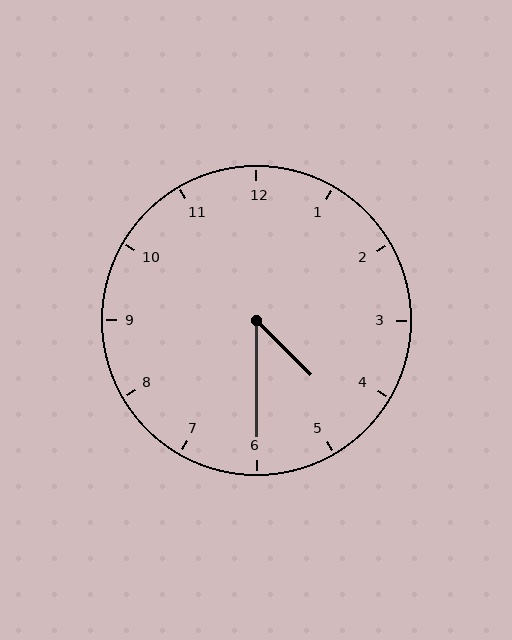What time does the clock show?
4:30.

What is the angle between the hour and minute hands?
Approximately 45 degrees.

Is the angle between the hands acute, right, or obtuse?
It is acute.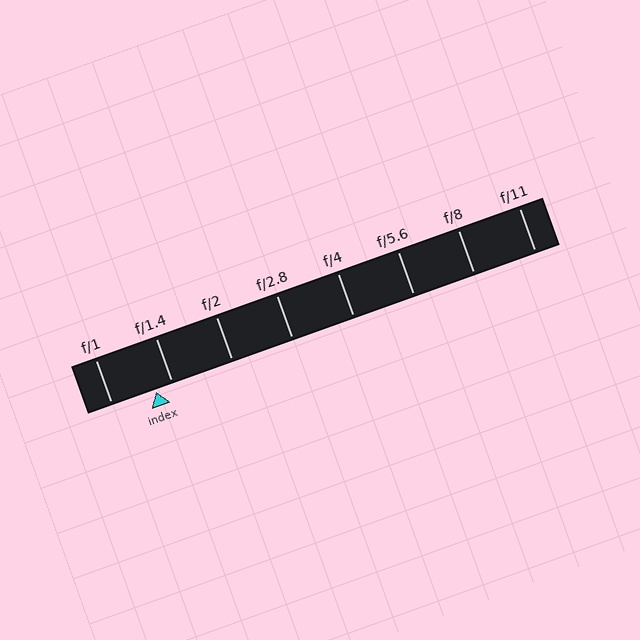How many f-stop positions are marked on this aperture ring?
There are 8 f-stop positions marked.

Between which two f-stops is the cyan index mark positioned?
The index mark is between f/1 and f/1.4.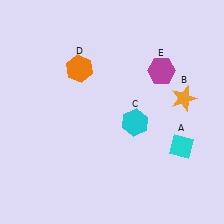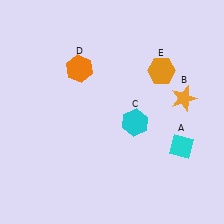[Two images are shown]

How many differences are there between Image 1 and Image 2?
There is 1 difference between the two images.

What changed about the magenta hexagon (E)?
In Image 1, E is magenta. In Image 2, it changed to orange.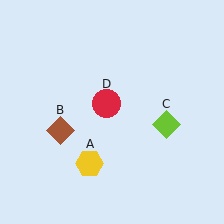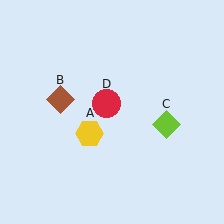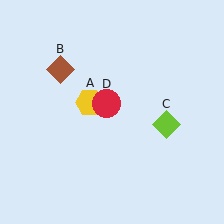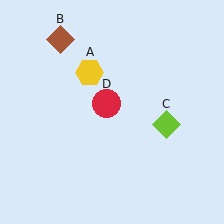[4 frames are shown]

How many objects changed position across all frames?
2 objects changed position: yellow hexagon (object A), brown diamond (object B).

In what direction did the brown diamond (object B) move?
The brown diamond (object B) moved up.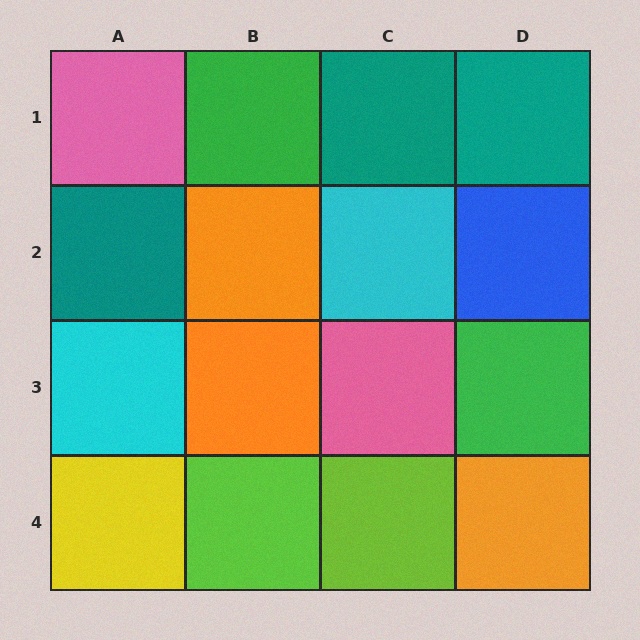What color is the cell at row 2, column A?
Teal.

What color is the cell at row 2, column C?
Cyan.